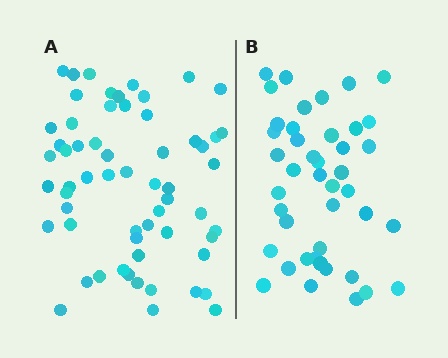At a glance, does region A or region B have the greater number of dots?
Region A (the left region) has more dots.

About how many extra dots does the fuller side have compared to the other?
Region A has approximately 15 more dots than region B.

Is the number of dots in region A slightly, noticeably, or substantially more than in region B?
Region A has noticeably more, but not dramatically so. The ratio is roughly 1.4 to 1.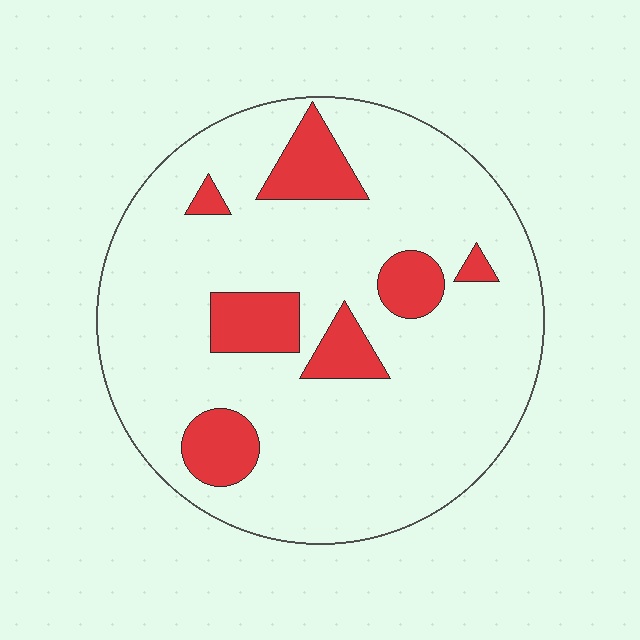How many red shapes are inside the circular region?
7.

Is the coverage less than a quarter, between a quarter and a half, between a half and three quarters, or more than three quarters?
Less than a quarter.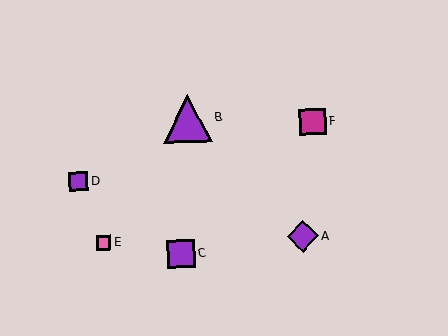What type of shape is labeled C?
Shape C is a purple square.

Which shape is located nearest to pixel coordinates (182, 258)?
The purple square (labeled C) at (181, 254) is nearest to that location.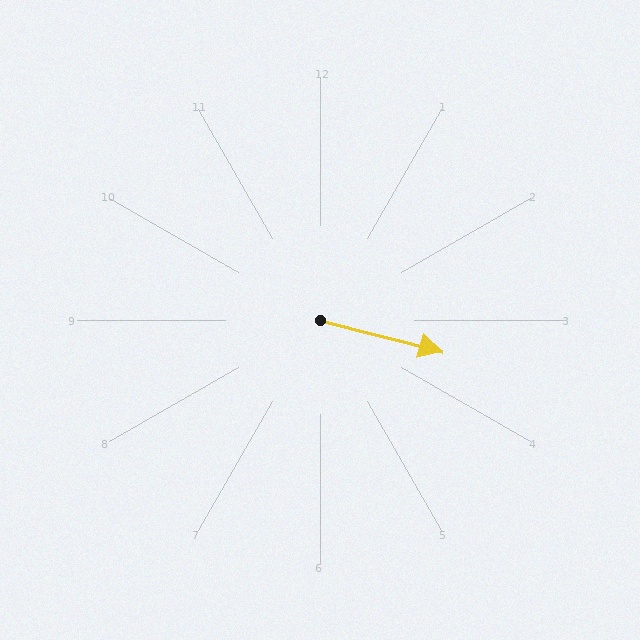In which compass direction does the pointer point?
East.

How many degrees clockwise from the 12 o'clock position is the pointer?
Approximately 104 degrees.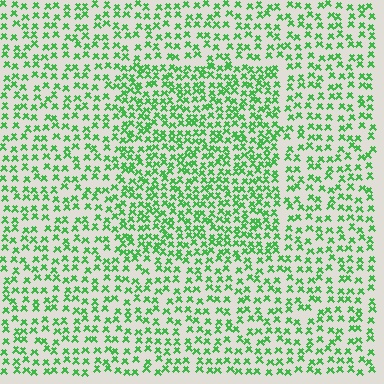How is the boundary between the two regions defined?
The boundary is defined by a change in element density (approximately 1.6x ratio). All elements are the same color, size, and shape.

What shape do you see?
I see a rectangle.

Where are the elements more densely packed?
The elements are more densely packed inside the rectangle boundary.